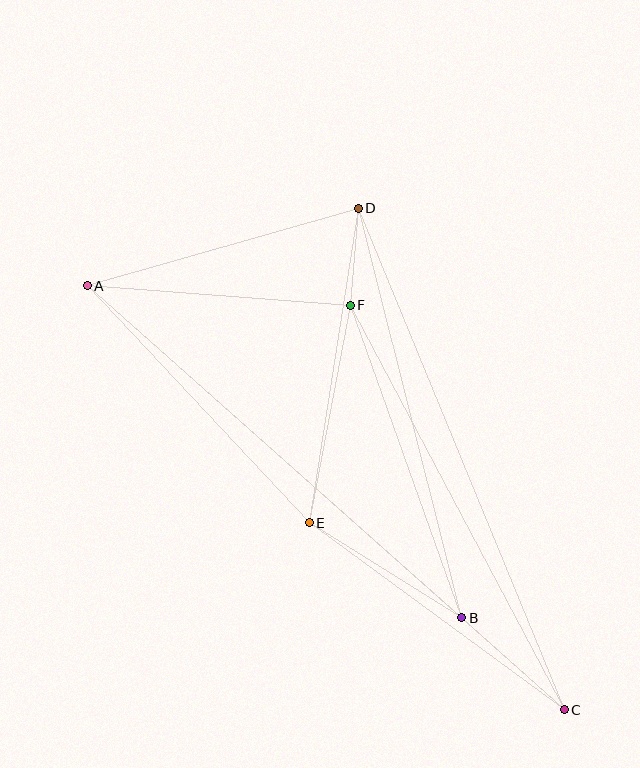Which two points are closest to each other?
Points D and F are closest to each other.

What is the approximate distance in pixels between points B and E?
The distance between B and E is approximately 179 pixels.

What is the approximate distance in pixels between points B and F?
The distance between B and F is approximately 331 pixels.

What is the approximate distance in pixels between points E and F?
The distance between E and F is approximately 221 pixels.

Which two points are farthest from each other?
Points A and C are farthest from each other.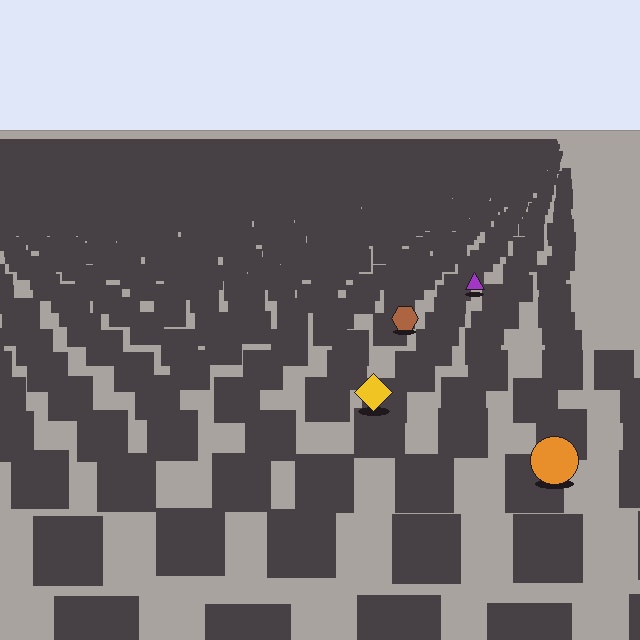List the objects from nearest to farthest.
From nearest to farthest: the orange circle, the yellow diamond, the brown hexagon, the purple triangle.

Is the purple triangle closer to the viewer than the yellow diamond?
No. The yellow diamond is closer — you can tell from the texture gradient: the ground texture is coarser near it.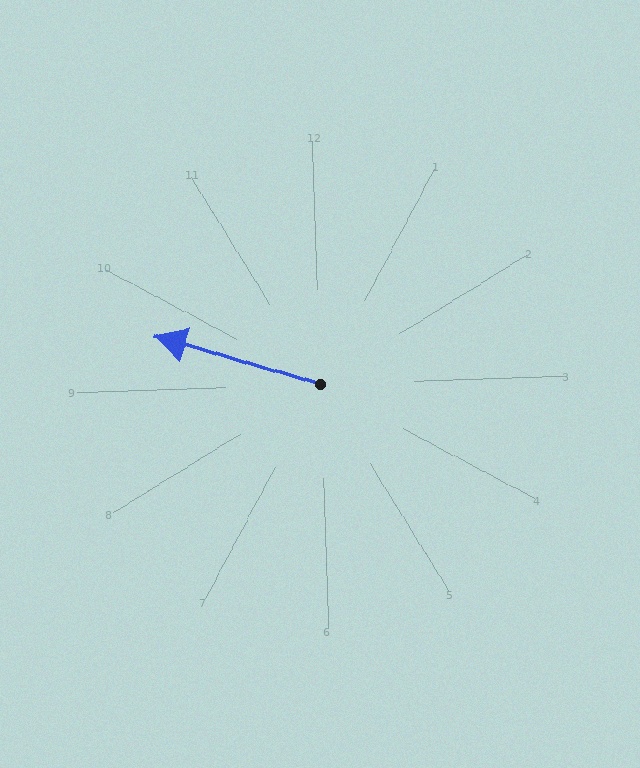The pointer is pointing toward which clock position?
Roughly 10 o'clock.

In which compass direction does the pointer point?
West.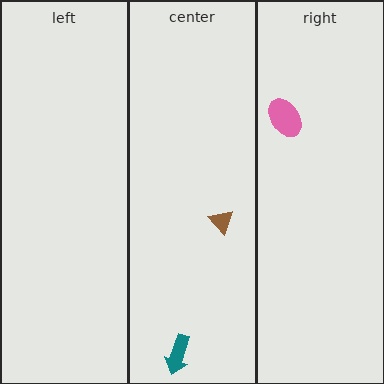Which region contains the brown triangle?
The center region.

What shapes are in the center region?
The teal arrow, the brown triangle.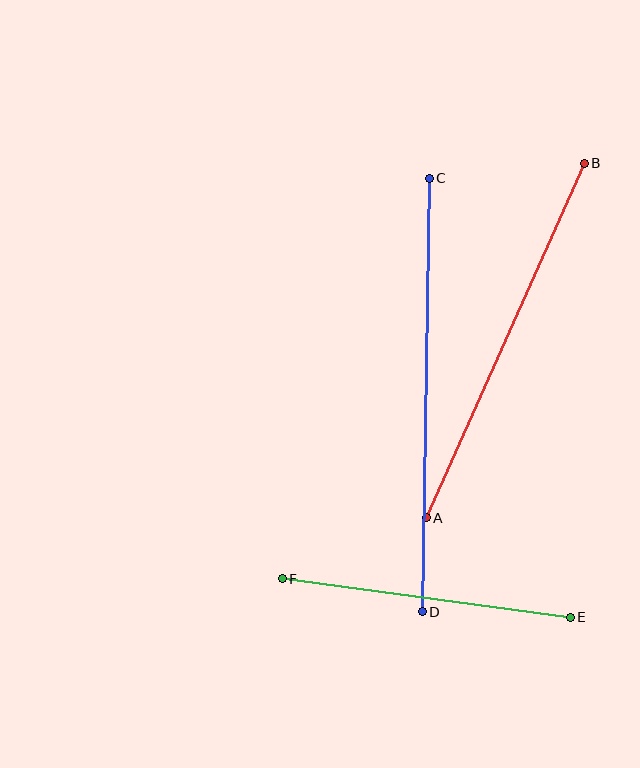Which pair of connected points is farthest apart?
Points C and D are farthest apart.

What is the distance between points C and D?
The distance is approximately 434 pixels.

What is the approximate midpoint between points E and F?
The midpoint is at approximately (426, 598) pixels.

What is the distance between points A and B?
The distance is approximately 388 pixels.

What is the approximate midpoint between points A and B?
The midpoint is at approximately (505, 341) pixels.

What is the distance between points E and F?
The distance is approximately 290 pixels.